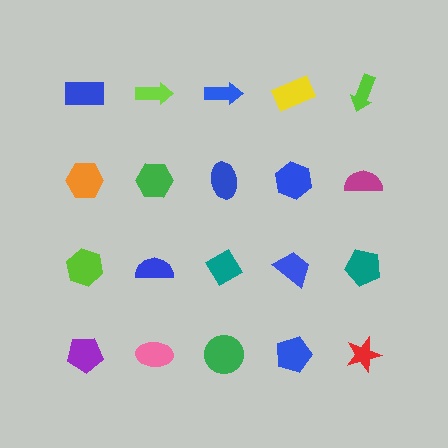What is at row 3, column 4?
A blue trapezoid.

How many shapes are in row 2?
5 shapes.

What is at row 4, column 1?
A purple pentagon.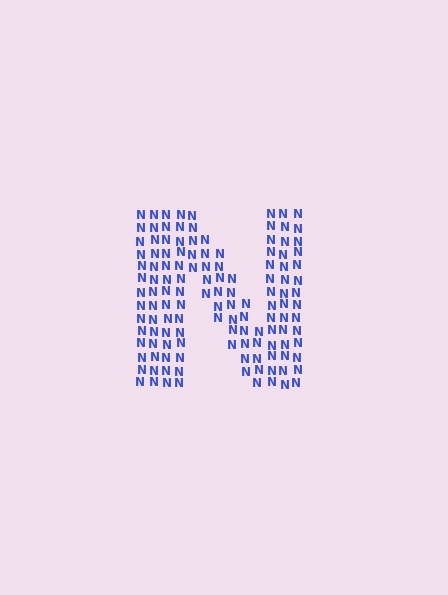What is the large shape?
The large shape is the letter N.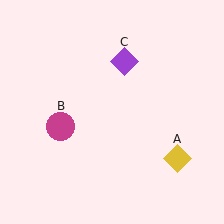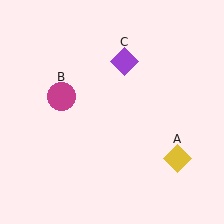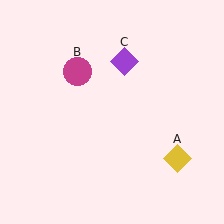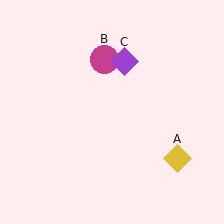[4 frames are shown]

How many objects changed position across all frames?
1 object changed position: magenta circle (object B).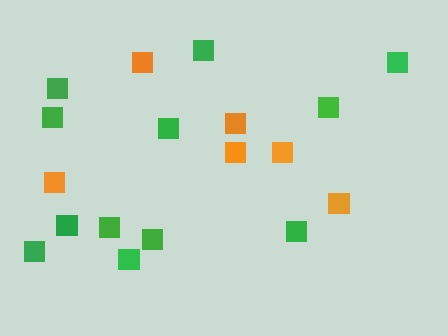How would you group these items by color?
There are 2 groups: one group of orange squares (6) and one group of green squares (12).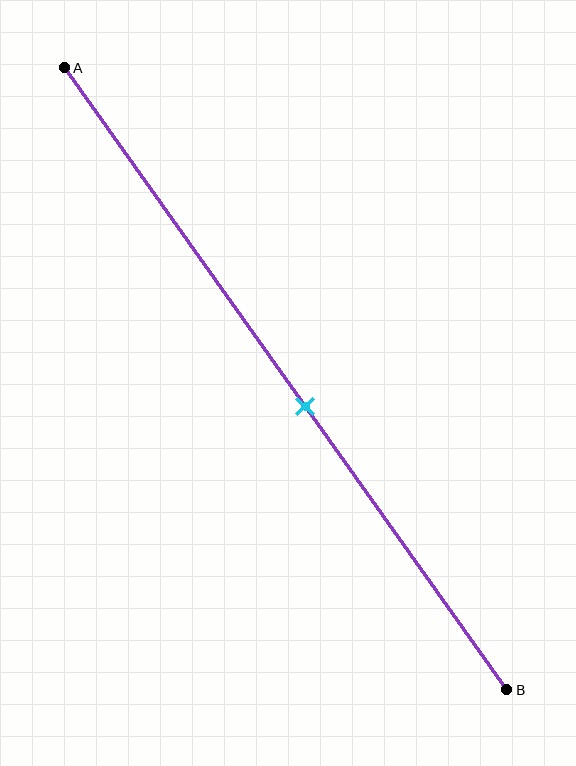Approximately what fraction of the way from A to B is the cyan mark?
The cyan mark is approximately 55% of the way from A to B.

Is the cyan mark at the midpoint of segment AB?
No, the mark is at about 55% from A, not at the 50% midpoint.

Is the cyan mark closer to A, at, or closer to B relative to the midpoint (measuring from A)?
The cyan mark is closer to point B than the midpoint of segment AB.